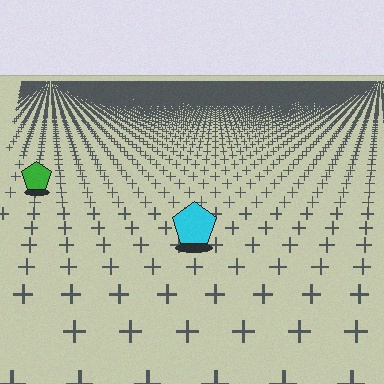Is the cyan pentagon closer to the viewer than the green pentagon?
Yes. The cyan pentagon is closer — you can tell from the texture gradient: the ground texture is coarser near it.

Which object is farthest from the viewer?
The green pentagon is farthest from the viewer. It appears smaller and the ground texture around it is denser.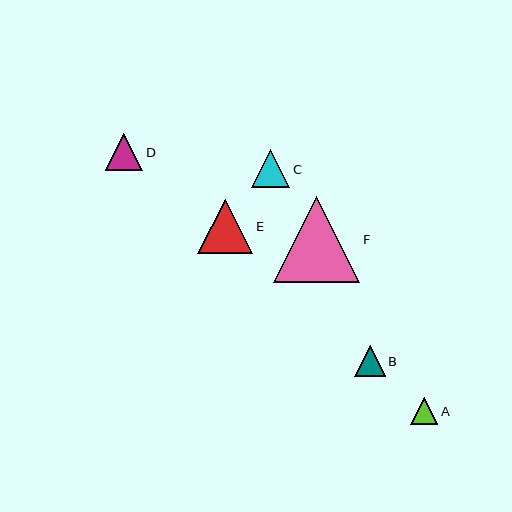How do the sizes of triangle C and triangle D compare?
Triangle C and triangle D are approximately the same size.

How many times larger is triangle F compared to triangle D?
Triangle F is approximately 2.3 times the size of triangle D.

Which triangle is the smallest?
Triangle A is the smallest with a size of approximately 27 pixels.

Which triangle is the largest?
Triangle F is the largest with a size of approximately 86 pixels.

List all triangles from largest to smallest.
From largest to smallest: F, E, C, D, B, A.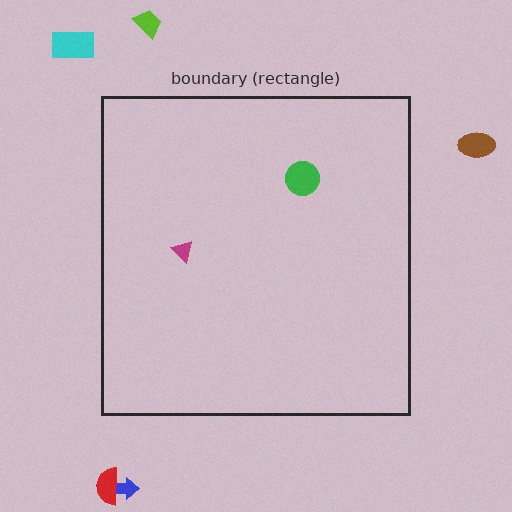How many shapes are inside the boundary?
2 inside, 5 outside.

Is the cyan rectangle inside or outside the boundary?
Outside.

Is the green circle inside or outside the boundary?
Inside.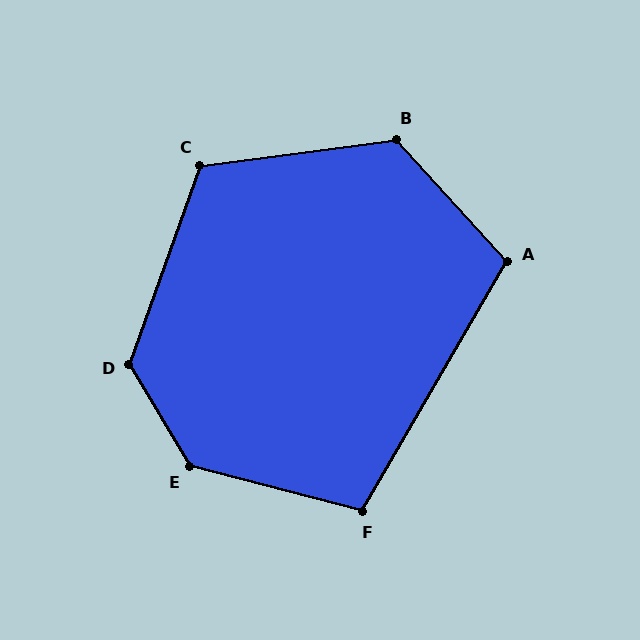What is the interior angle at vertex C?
Approximately 117 degrees (obtuse).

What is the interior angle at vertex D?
Approximately 130 degrees (obtuse).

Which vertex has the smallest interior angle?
F, at approximately 106 degrees.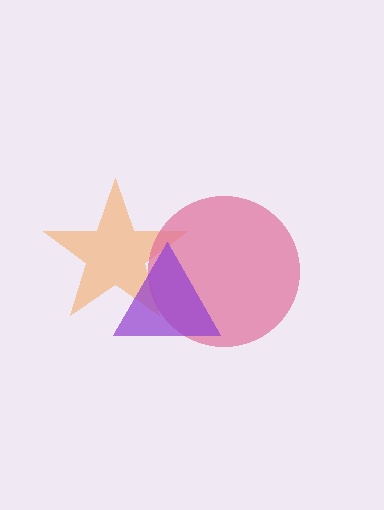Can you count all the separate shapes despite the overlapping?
Yes, there are 3 separate shapes.